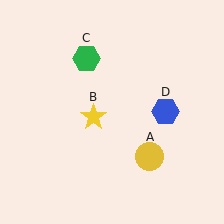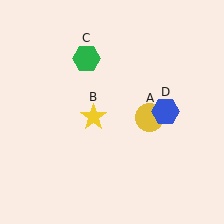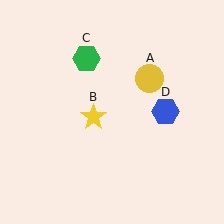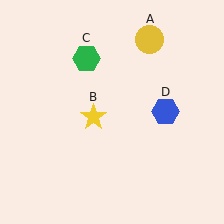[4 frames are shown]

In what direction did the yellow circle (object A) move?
The yellow circle (object A) moved up.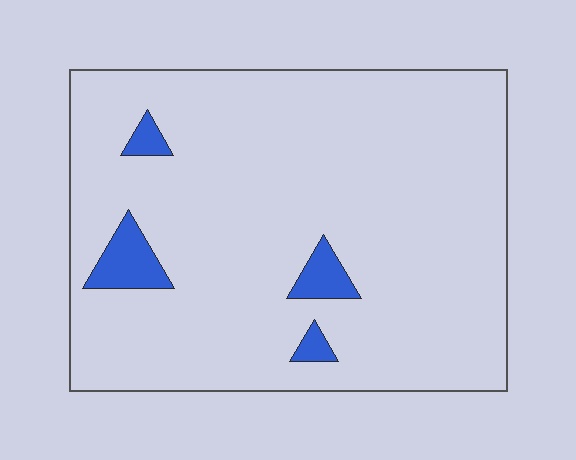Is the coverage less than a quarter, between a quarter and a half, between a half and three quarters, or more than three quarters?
Less than a quarter.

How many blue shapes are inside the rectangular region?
4.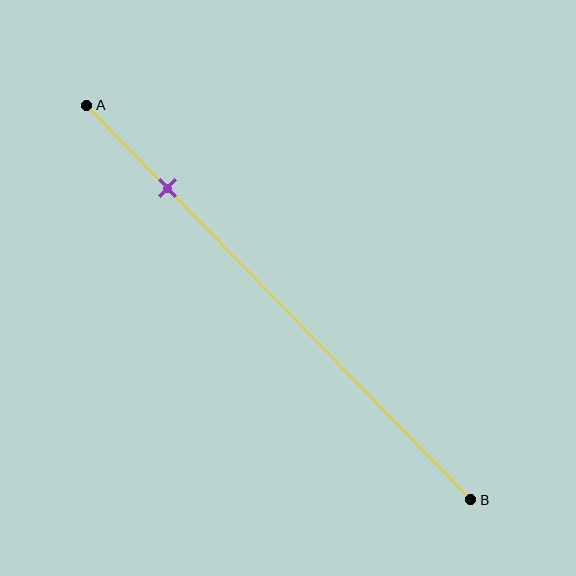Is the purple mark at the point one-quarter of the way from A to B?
No, the mark is at about 20% from A, not at the 25% one-quarter point.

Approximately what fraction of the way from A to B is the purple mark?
The purple mark is approximately 20% of the way from A to B.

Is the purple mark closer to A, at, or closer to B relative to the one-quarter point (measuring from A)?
The purple mark is closer to point A than the one-quarter point of segment AB.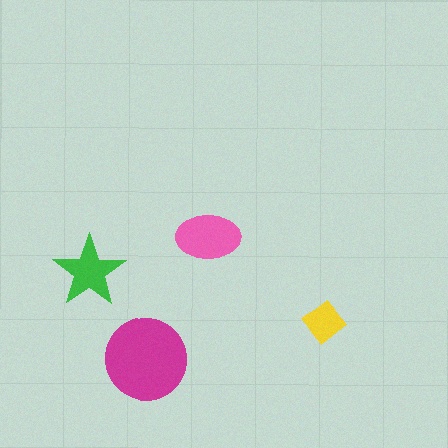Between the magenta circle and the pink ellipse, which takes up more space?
The magenta circle.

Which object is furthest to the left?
The green star is leftmost.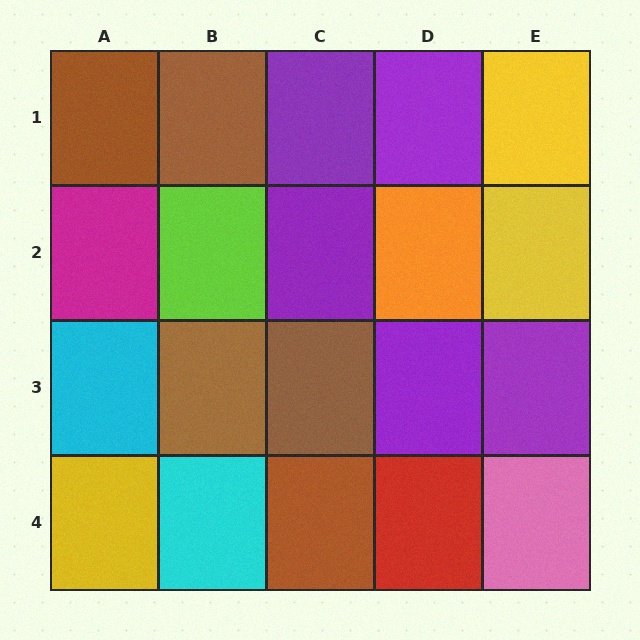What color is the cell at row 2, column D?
Orange.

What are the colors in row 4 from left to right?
Yellow, cyan, brown, red, pink.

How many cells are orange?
1 cell is orange.